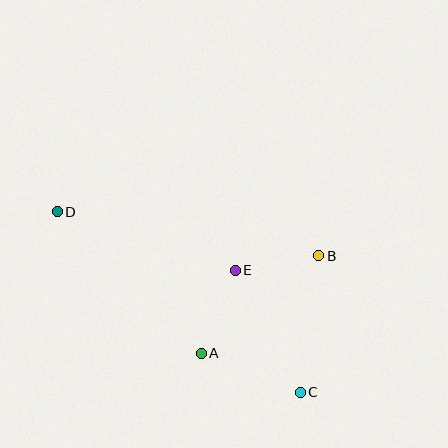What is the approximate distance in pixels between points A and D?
The distance between A and D is approximately 202 pixels.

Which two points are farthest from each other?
Points C and D are farthest from each other.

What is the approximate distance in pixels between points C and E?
The distance between C and E is approximately 138 pixels.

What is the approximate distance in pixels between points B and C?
The distance between B and C is approximately 138 pixels.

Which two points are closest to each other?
Points B and E are closest to each other.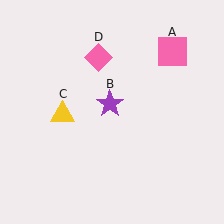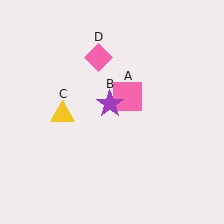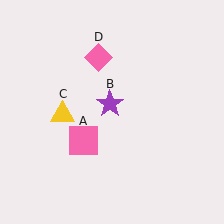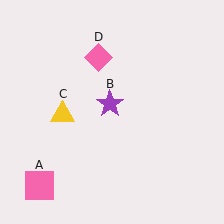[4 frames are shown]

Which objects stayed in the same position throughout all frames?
Purple star (object B) and yellow triangle (object C) and pink diamond (object D) remained stationary.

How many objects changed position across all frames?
1 object changed position: pink square (object A).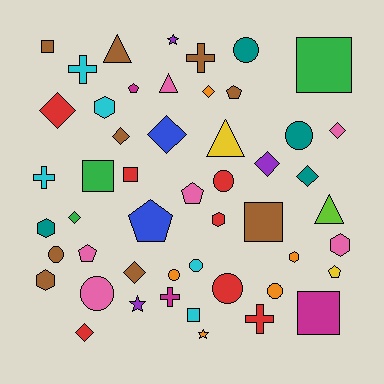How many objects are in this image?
There are 50 objects.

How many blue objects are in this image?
There are 2 blue objects.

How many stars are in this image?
There are 3 stars.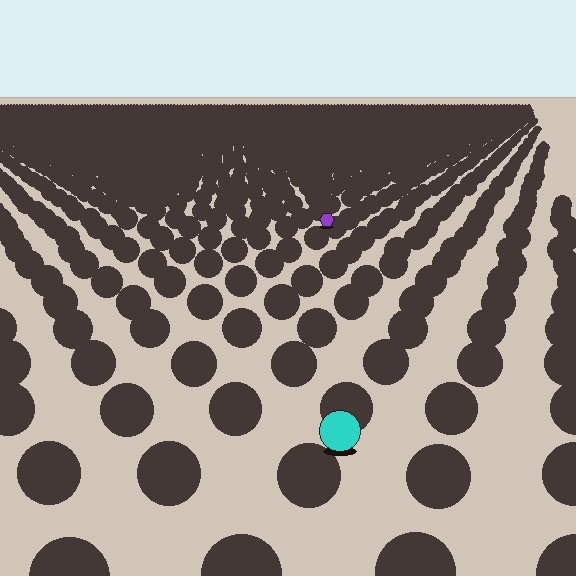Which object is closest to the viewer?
The cyan circle is closest. The texture marks near it are larger and more spread out.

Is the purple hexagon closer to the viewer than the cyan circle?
No. The cyan circle is closer — you can tell from the texture gradient: the ground texture is coarser near it.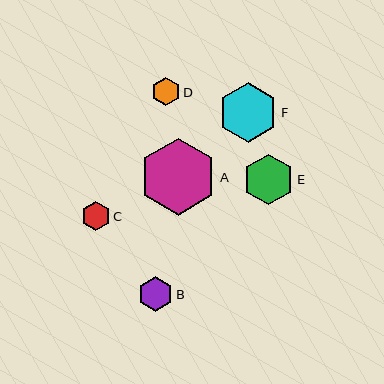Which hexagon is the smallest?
Hexagon D is the smallest with a size of approximately 28 pixels.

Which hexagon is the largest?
Hexagon A is the largest with a size of approximately 77 pixels.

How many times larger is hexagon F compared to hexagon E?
Hexagon F is approximately 1.2 times the size of hexagon E.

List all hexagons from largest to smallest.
From largest to smallest: A, F, E, B, C, D.